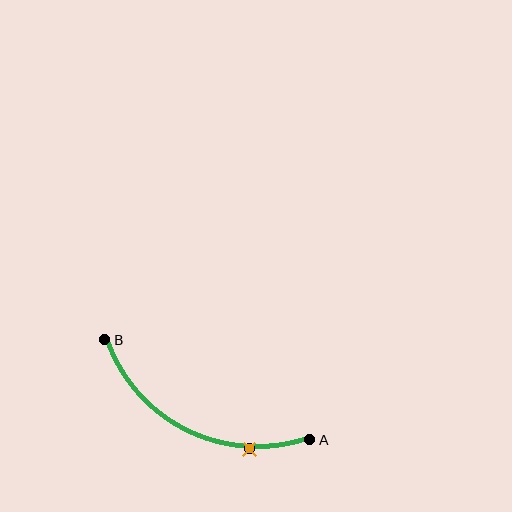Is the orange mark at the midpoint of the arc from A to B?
No. The orange mark lies on the arc but is closer to endpoint A. The arc midpoint would be at the point on the curve equidistant along the arc from both A and B.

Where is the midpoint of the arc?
The arc midpoint is the point on the curve farthest from the straight line joining A and B. It sits below that line.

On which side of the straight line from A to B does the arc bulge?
The arc bulges below the straight line connecting A and B.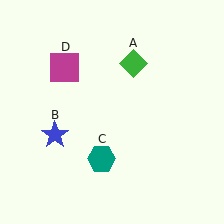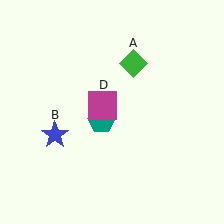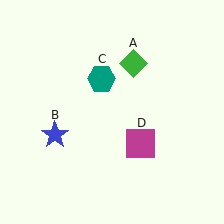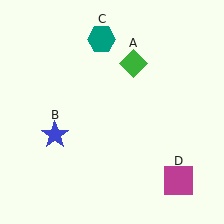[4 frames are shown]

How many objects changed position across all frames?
2 objects changed position: teal hexagon (object C), magenta square (object D).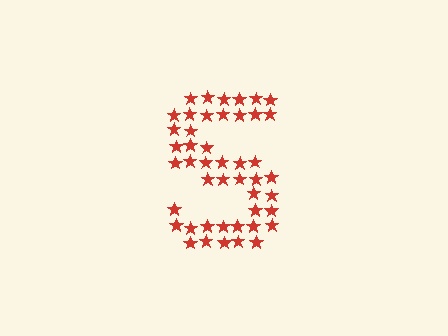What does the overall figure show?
The overall figure shows the letter S.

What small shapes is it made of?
It is made of small stars.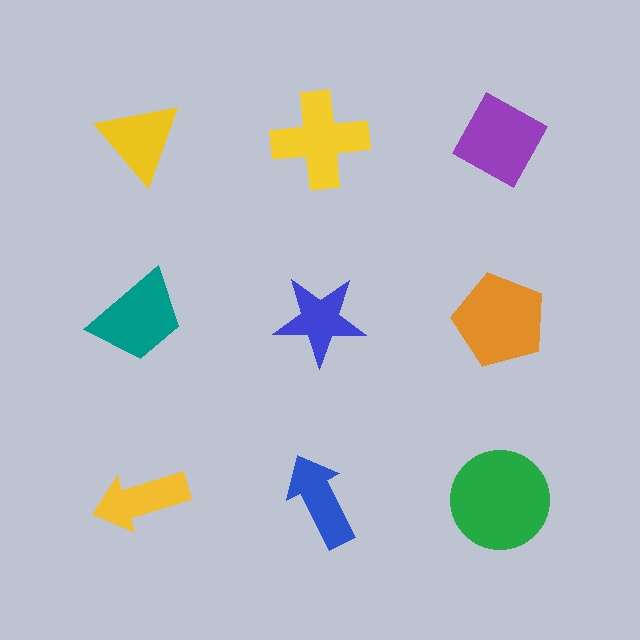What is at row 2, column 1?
A teal trapezoid.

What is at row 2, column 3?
An orange pentagon.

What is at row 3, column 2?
A blue arrow.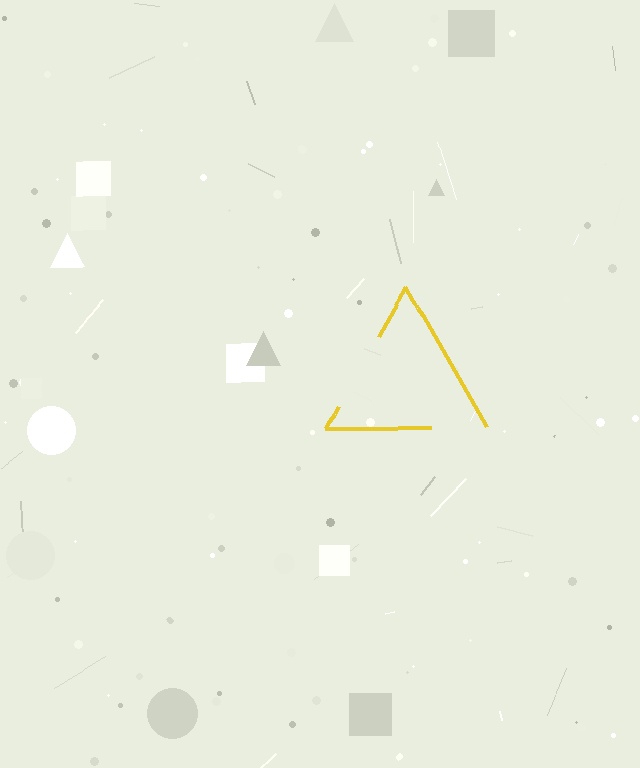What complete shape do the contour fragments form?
The contour fragments form a triangle.